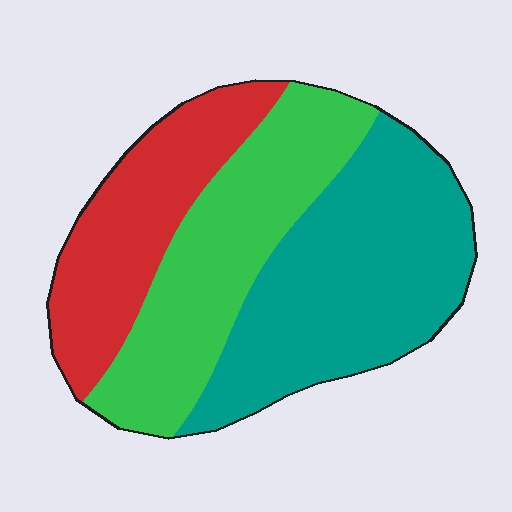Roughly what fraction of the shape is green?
Green takes up about one third (1/3) of the shape.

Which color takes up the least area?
Red, at roughly 25%.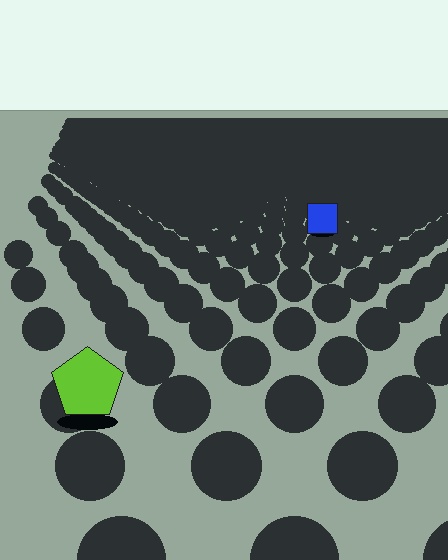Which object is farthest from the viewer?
The blue square is farthest from the viewer. It appears smaller and the ground texture around it is denser.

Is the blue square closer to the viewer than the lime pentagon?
No. The lime pentagon is closer — you can tell from the texture gradient: the ground texture is coarser near it.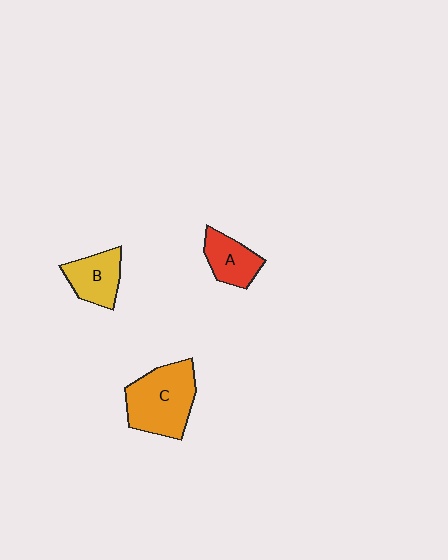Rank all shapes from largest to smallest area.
From largest to smallest: C (orange), B (yellow), A (red).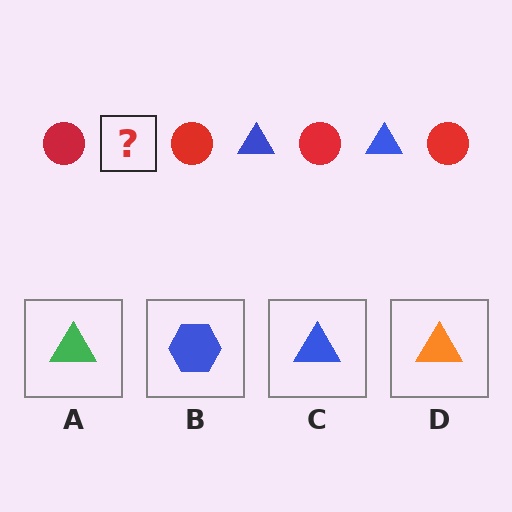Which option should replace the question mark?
Option C.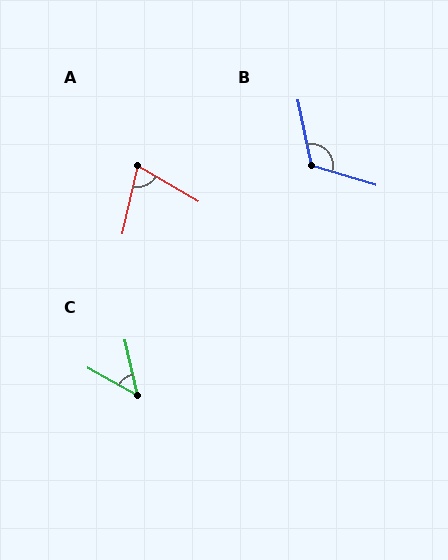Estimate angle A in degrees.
Approximately 72 degrees.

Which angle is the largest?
B, at approximately 119 degrees.